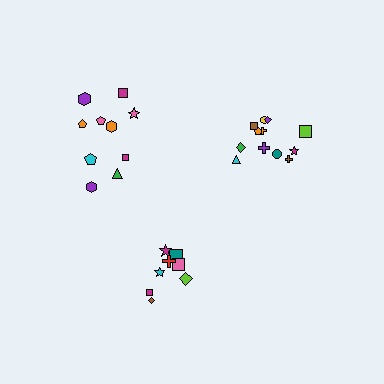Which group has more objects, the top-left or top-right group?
The top-right group.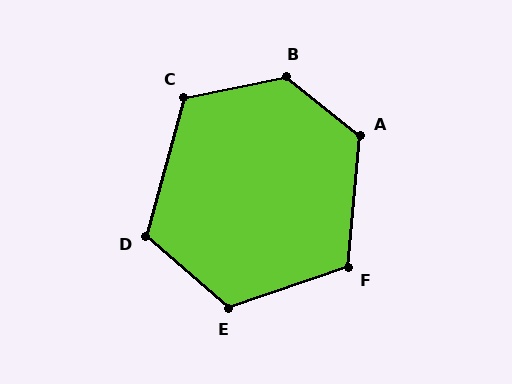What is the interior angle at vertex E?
Approximately 121 degrees (obtuse).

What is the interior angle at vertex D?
Approximately 115 degrees (obtuse).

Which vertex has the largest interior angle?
B, at approximately 131 degrees.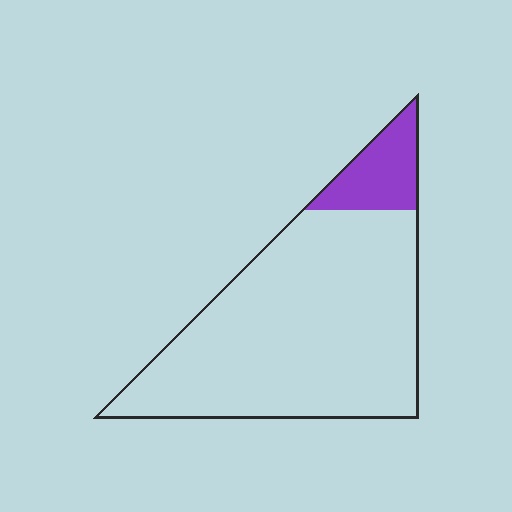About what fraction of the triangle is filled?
About one eighth (1/8).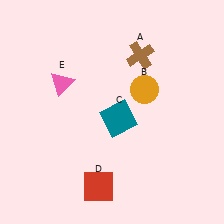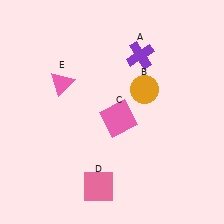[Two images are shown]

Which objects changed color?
A changed from brown to purple. C changed from teal to pink. D changed from red to pink.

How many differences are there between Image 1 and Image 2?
There are 3 differences between the two images.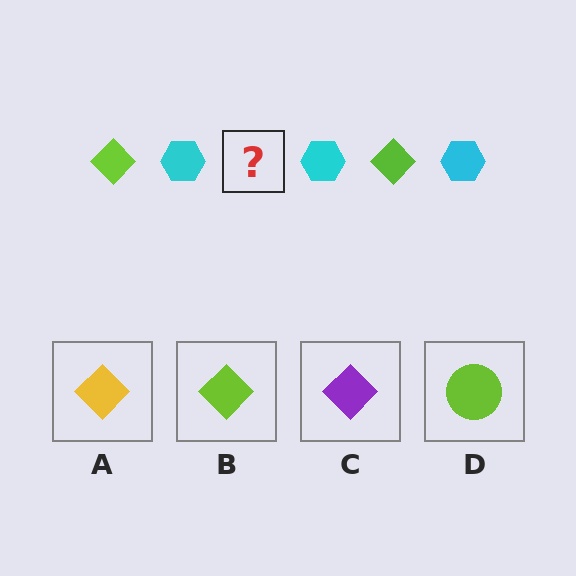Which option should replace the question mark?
Option B.